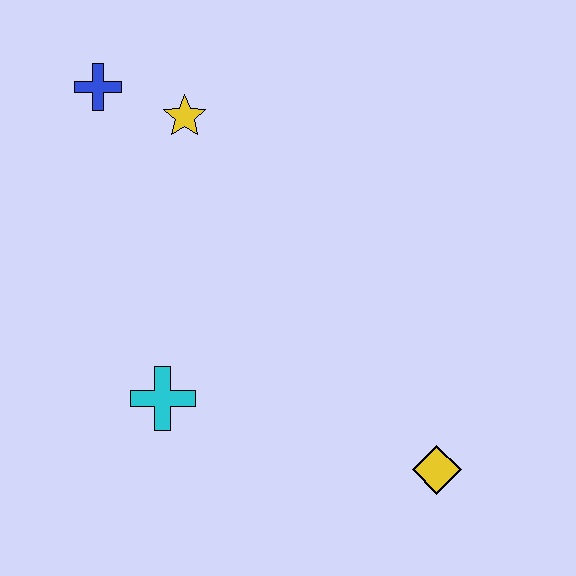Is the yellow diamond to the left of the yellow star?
No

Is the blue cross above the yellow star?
Yes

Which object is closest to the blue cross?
The yellow star is closest to the blue cross.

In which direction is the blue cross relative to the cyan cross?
The blue cross is above the cyan cross.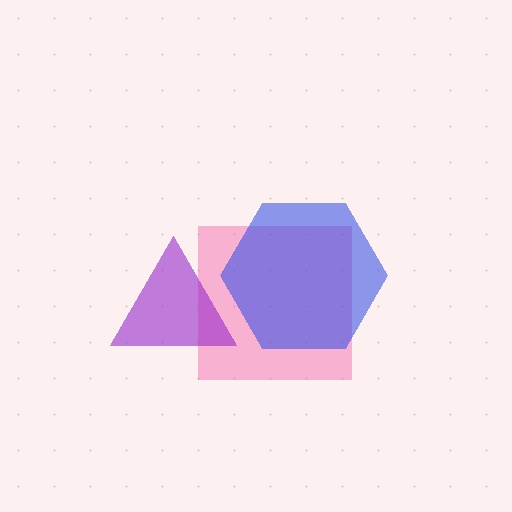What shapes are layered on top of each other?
The layered shapes are: a pink square, a blue hexagon, a purple triangle.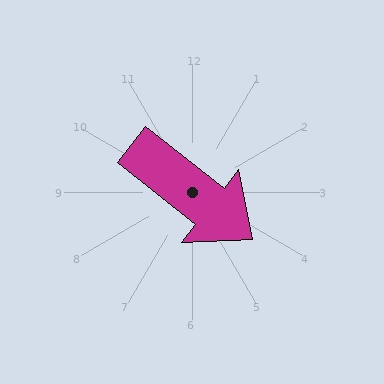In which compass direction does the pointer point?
Southeast.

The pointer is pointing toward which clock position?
Roughly 4 o'clock.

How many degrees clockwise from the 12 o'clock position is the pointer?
Approximately 128 degrees.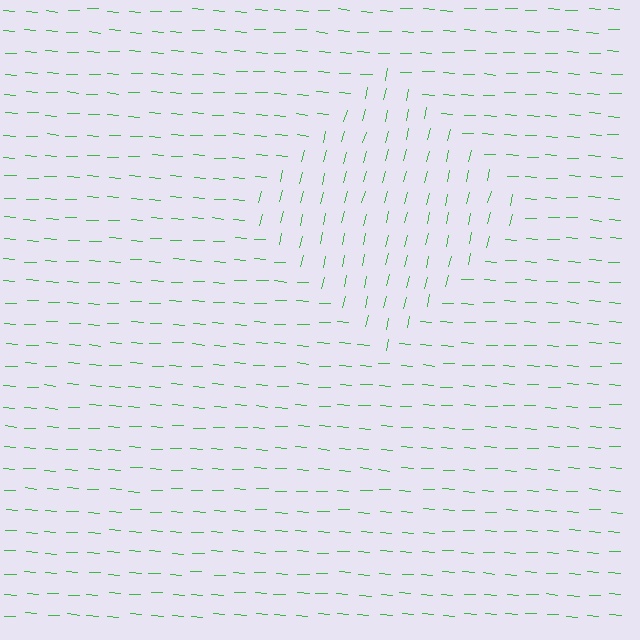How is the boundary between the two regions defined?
The boundary is defined purely by a change in line orientation (approximately 80 degrees difference). All lines are the same color and thickness.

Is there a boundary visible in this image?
Yes, there is a texture boundary formed by a change in line orientation.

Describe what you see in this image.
The image is filled with small green line segments. A diamond region in the image has lines oriented differently from the surrounding lines, creating a visible texture boundary.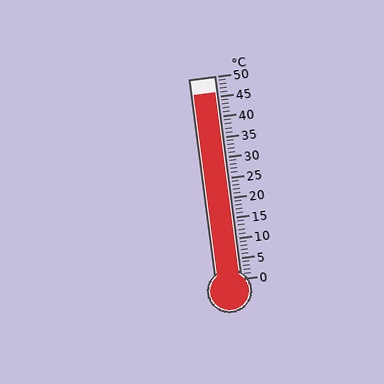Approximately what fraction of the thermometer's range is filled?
The thermometer is filled to approximately 90% of its range.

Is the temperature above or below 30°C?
The temperature is above 30°C.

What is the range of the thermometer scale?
The thermometer scale ranges from 0°C to 50°C.